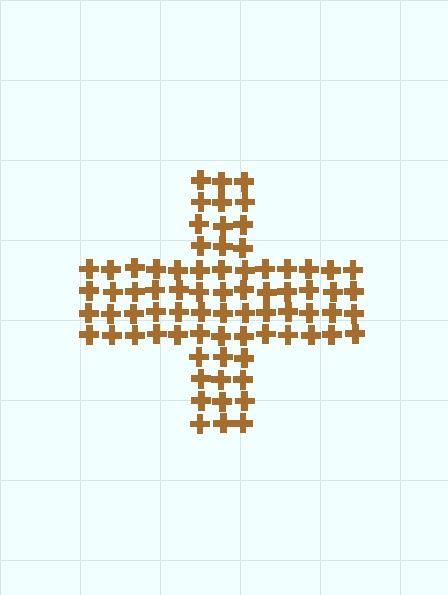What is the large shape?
The large shape is a cross.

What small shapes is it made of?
It is made of small crosses.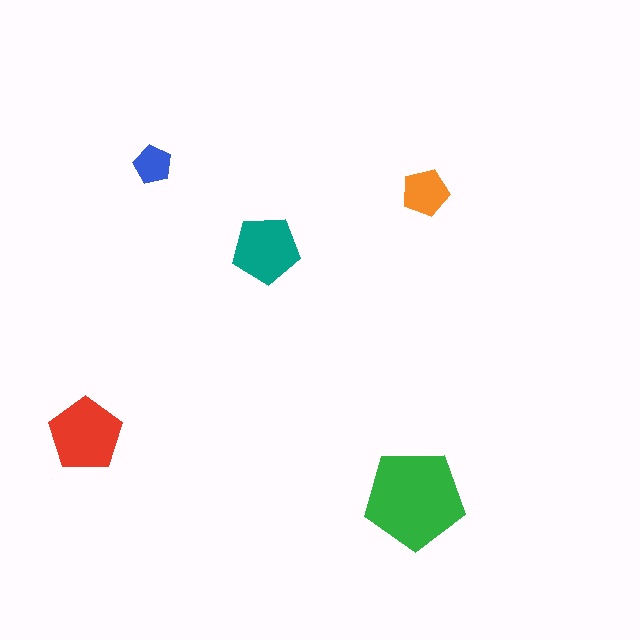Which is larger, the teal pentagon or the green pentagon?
The green one.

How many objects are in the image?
There are 5 objects in the image.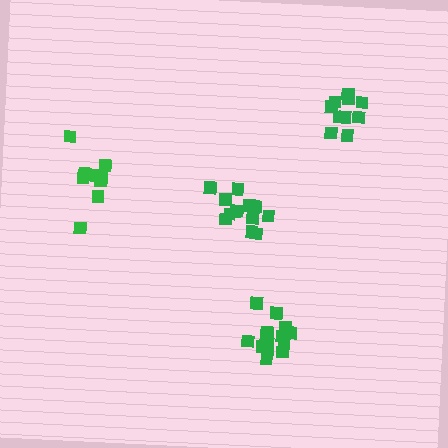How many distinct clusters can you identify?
There are 4 distinct clusters.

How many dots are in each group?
Group 1: 14 dots, Group 2: 9 dots, Group 3: 14 dots, Group 4: 10 dots (47 total).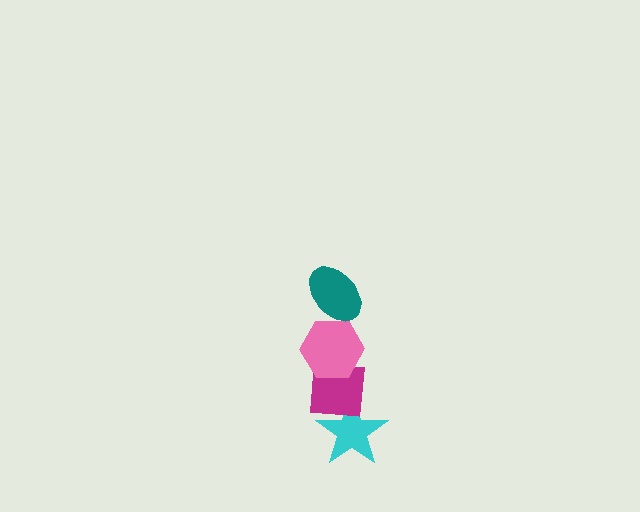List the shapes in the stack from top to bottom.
From top to bottom: the teal ellipse, the pink hexagon, the magenta square, the cyan star.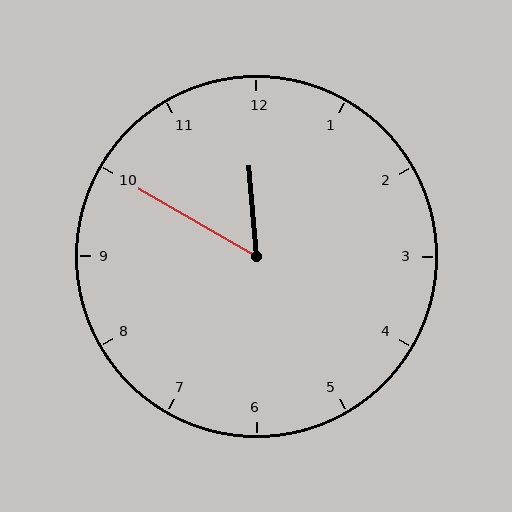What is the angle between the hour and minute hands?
Approximately 55 degrees.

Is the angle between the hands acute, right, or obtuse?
It is acute.